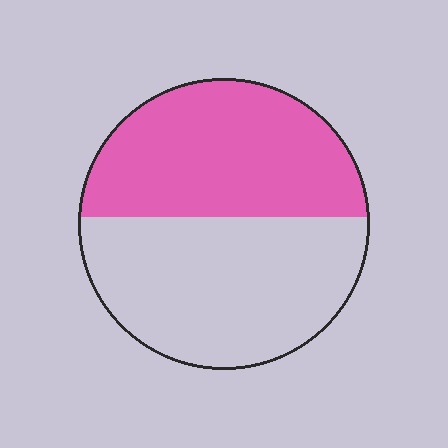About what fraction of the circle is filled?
About one half (1/2).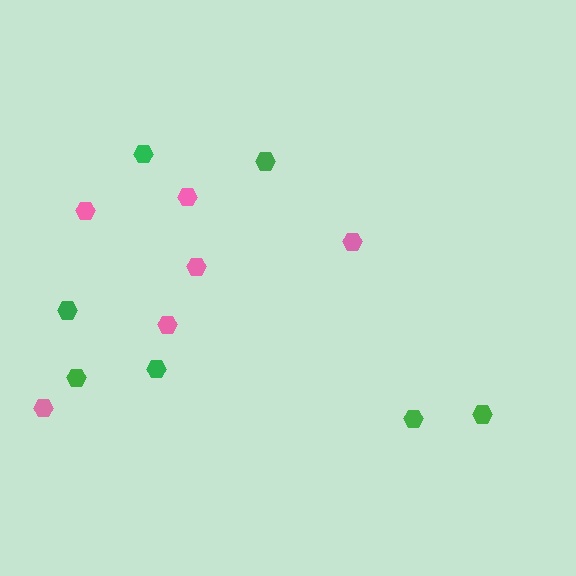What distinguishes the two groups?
There are 2 groups: one group of pink hexagons (6) and one group of green hexagons (7).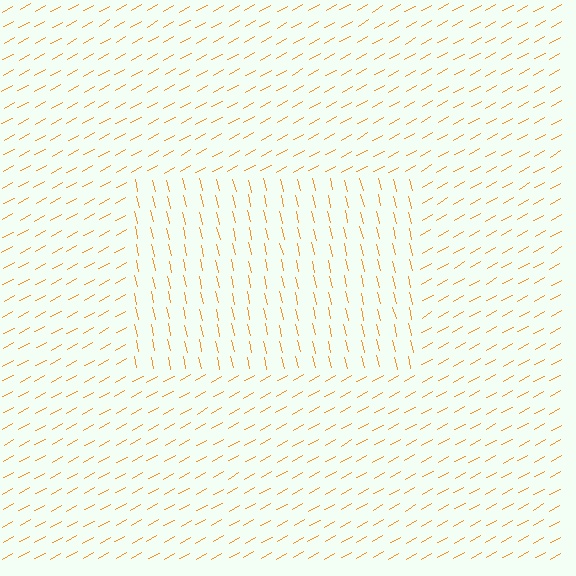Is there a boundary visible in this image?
Yes, there is a texture boundary formed by a change in line orientation.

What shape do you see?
I see a rectangle.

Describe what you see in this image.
The image is filled with small orange line segments. A rectangle region in the image has lines oriented differently from the surrounding lines, creating a visible texture boundary.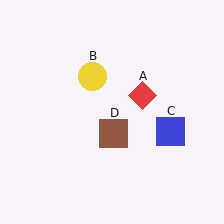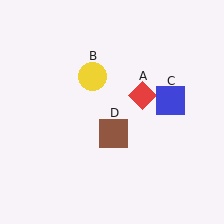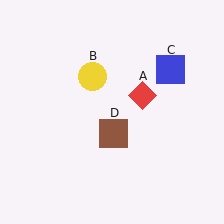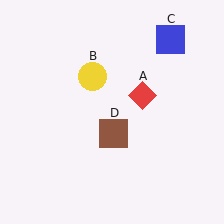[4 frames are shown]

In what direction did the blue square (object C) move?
The blue square (object C) moved up.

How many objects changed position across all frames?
1 object changed position: blue square (object C).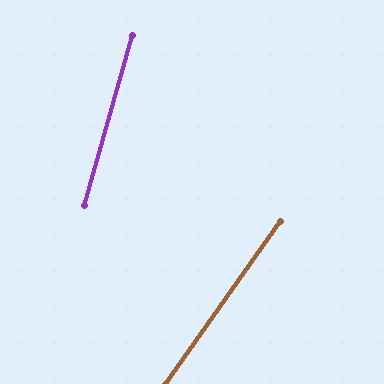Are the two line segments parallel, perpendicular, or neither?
Neither parallel nor perpendicular — they differ by about 19°.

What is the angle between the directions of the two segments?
Approximately 19 degrees.